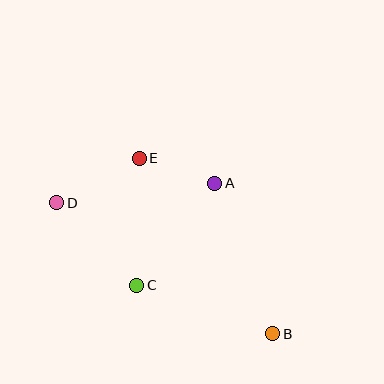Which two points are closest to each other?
Points A and E are closest to each other.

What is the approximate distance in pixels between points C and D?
The distance between C and D is approximately 115 pixels.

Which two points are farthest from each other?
Points B and D are farthest from each other.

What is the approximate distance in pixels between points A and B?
The distance between A and B is approximately 162 pixels.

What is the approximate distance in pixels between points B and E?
The distance between B and E is approximately 221 pixels.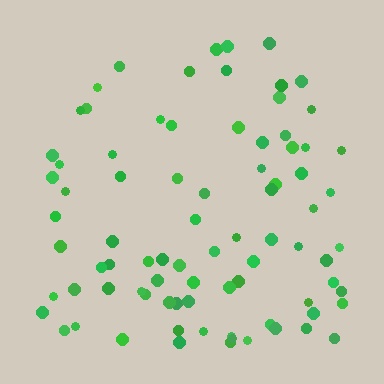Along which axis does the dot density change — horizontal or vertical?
Vertical.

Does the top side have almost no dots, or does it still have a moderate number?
Still a moderate number, just noticeably fewer than the bottom.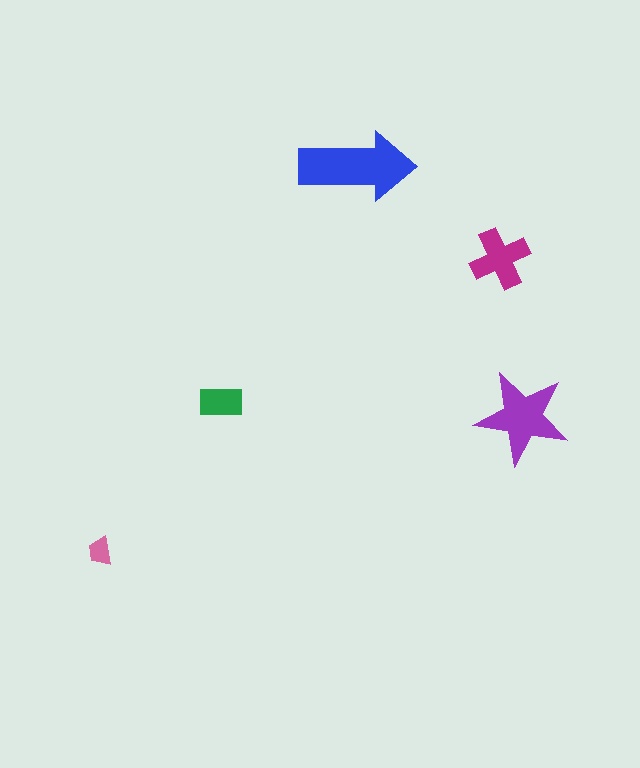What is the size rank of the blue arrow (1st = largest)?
1st.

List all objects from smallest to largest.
The pink trapezoid, the green rectangle, the magenta cross, the purple star, the blue arrow.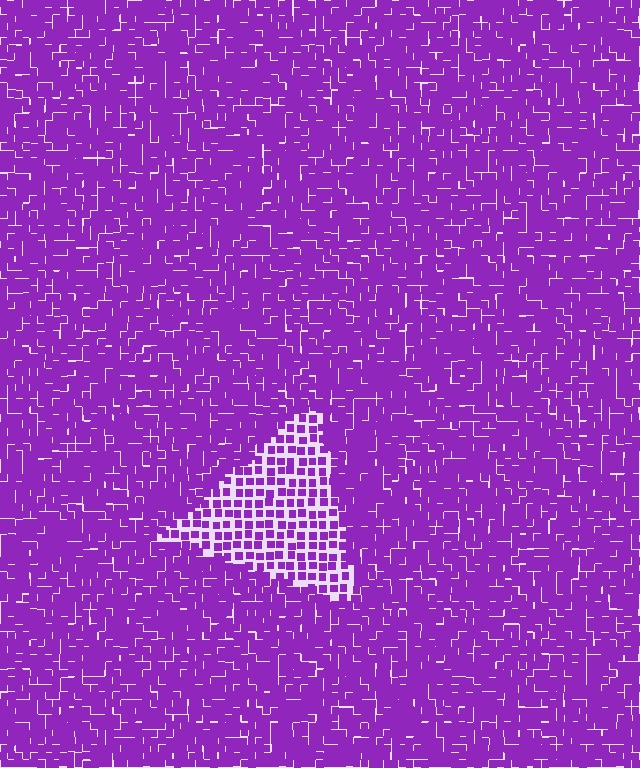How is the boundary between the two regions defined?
The boundary is defined by a change in element density (approximately 2.0x ratio). All elements are the same color, size, and shape.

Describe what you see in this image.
The image contains small purple elements arranged at two different densities. A triangle-shaped region is visible where the elements are less densely packed than the surrounding area.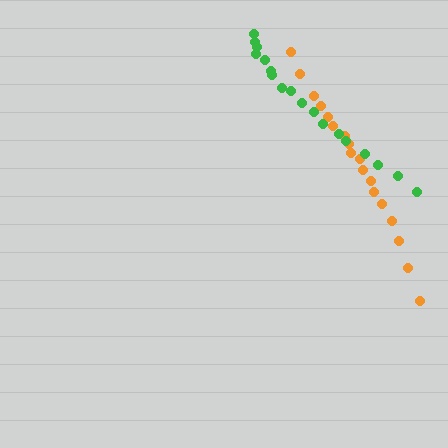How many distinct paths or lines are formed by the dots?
There are 2 distinct paths.